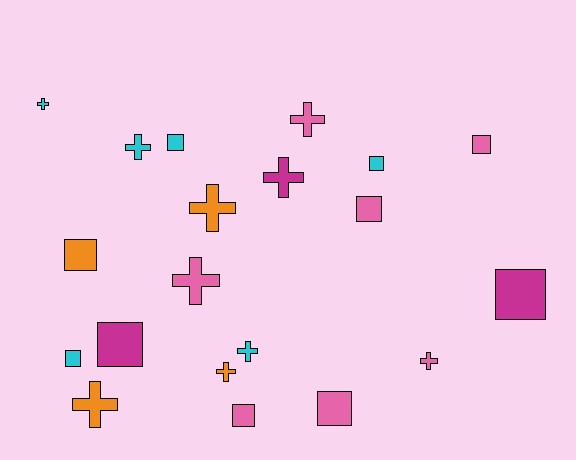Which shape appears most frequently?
Square, with 10 objects.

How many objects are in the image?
There are 20 objects.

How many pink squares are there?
There are 4 pink squares.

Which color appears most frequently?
Pink, with 7 objects.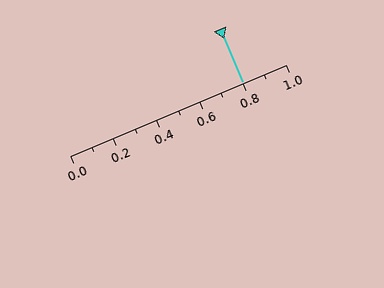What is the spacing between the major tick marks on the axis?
The major ticks are spaced 0.2 apart.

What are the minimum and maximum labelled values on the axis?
The axis runs from 0.0 to 1.0.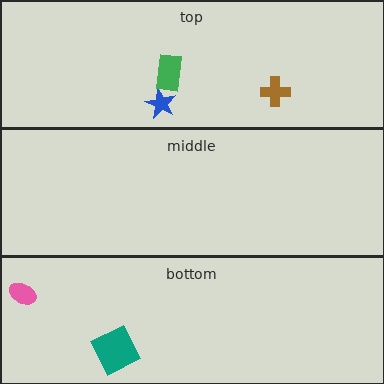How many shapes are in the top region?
3.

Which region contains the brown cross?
The top region.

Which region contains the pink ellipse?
The bottom region.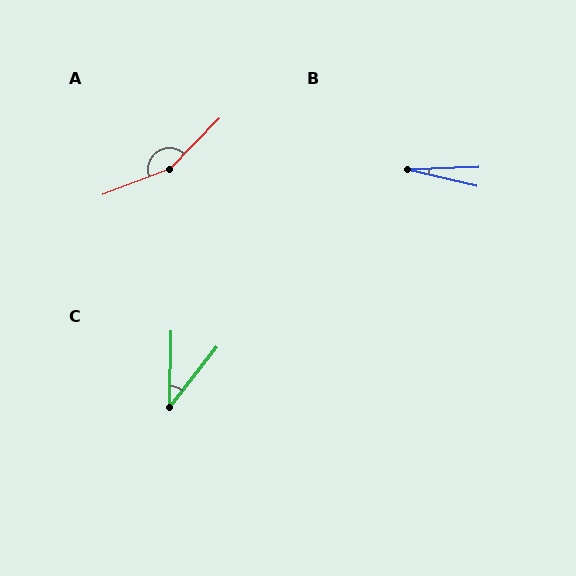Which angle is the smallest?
B, at approximately 15 degrees.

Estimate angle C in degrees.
Approximately 37 degrees.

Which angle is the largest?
A, at approximately 156 degrees.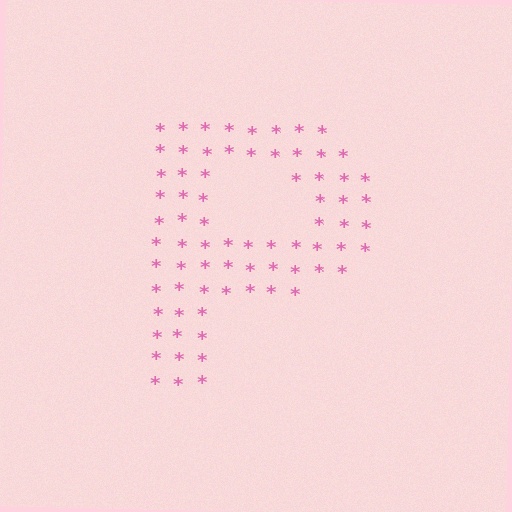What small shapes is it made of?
It is made of small asterisks.